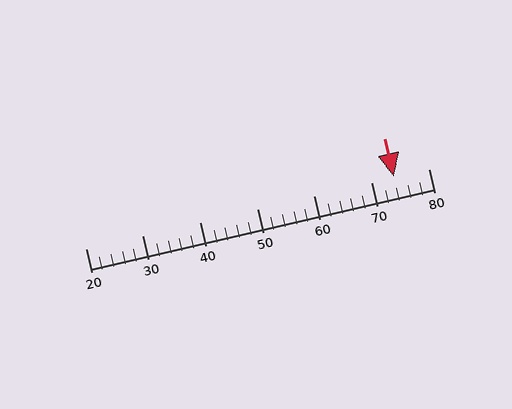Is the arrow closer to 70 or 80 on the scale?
The arrow is closer to 70.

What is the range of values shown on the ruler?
The ruler shows values from 20 to 80.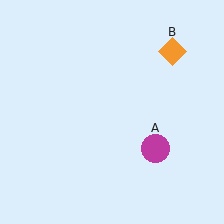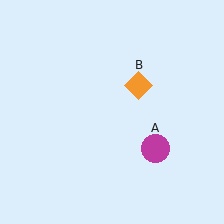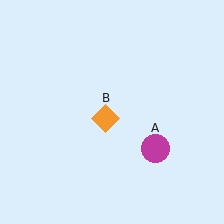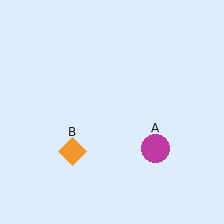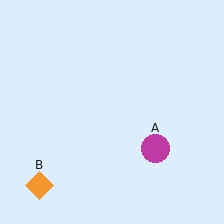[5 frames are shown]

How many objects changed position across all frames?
1 object changed position: orange diamond (object B).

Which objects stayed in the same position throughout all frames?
Magenta circle (object A) remained stationary.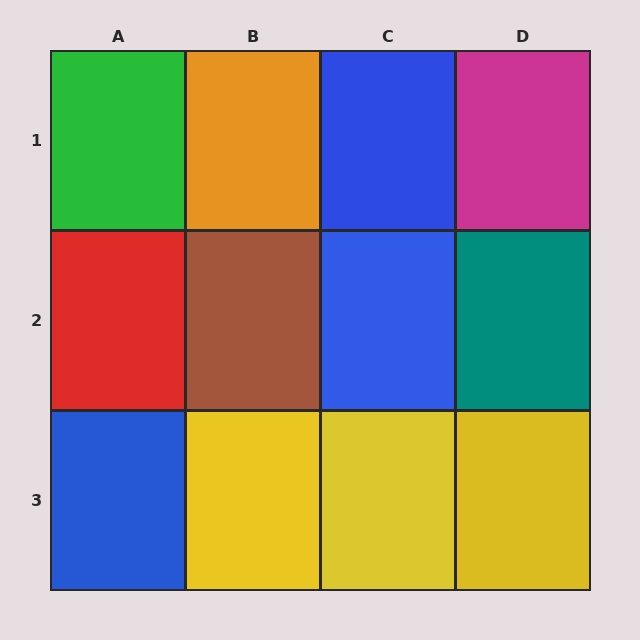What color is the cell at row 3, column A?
Blue.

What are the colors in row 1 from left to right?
Green, orange, blue, magenta.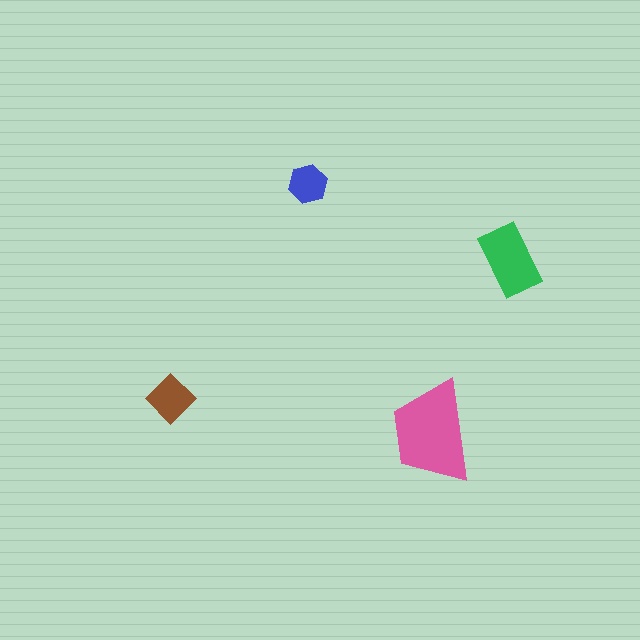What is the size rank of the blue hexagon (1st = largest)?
4th.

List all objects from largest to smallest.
The pink trapezoid, the green rectangle, the brown diamond, the blue hexagon.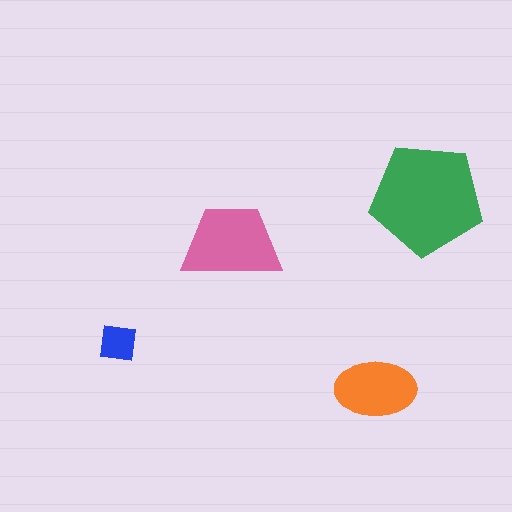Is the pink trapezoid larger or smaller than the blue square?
Larger.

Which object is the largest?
The green pentagon.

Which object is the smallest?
The blue square.